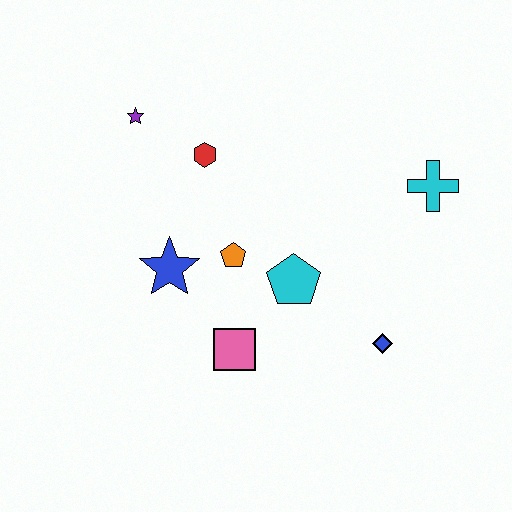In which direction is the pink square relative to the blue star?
The pink square is below the blue star.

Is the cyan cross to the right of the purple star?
Yes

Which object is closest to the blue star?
The orange pentagon is closest to the blue star.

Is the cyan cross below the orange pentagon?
No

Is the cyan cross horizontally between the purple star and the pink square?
No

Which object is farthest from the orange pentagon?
The cyan cross is farthest from the orange pentagon.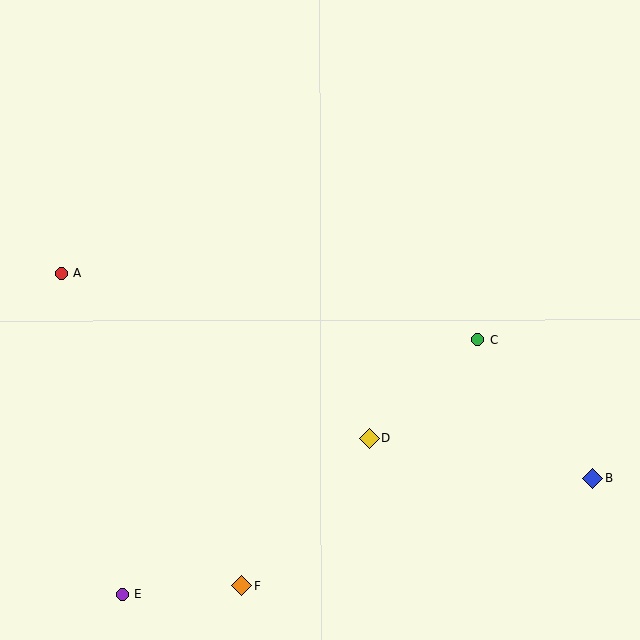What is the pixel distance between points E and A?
The distance between E and A is 327 pixels.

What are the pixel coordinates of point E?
Point E is at (122, 594).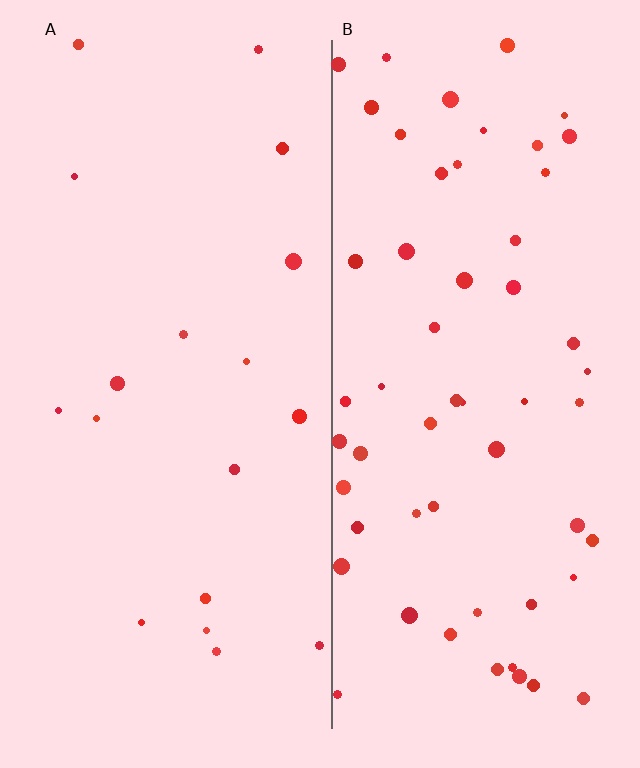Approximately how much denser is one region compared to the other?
Approximately 3.1× — region B over region A.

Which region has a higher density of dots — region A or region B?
B (the right).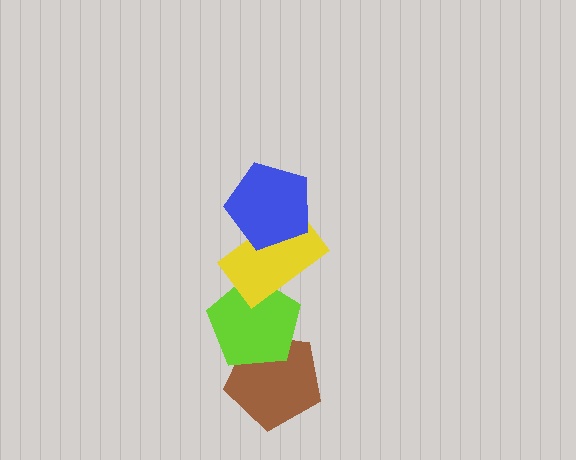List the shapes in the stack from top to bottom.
From top to bottom: the blue pentagon, the yellow rectangle, the lime pentagon, the brown pentagon.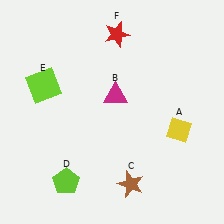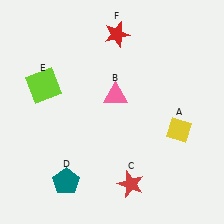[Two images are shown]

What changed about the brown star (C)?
In Image 1, C is brown. In Image 2, it changed to red.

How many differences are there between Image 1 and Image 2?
There are 3 differences between the two images.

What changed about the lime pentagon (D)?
In Image 1, D is lime. In Image 2, it changed to teal.